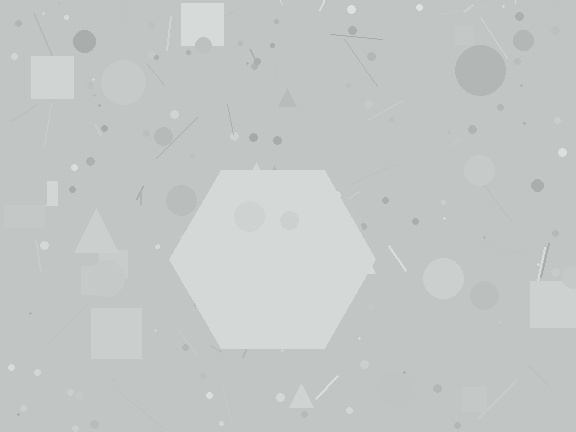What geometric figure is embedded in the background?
A hexagon is embedded in the background.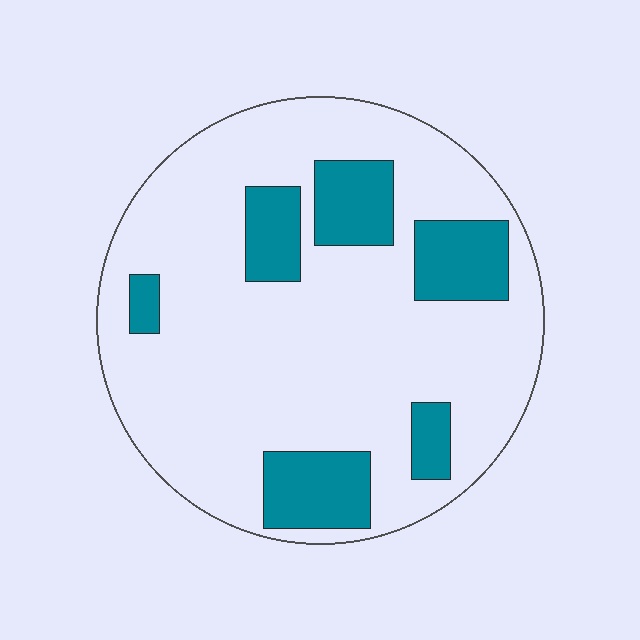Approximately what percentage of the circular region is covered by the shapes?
Approximately 20%.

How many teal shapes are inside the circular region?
6.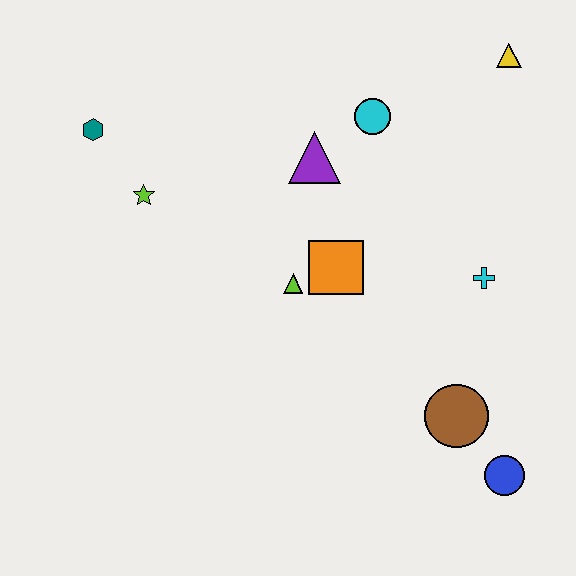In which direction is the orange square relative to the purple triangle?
The orange square is below the purple triangle.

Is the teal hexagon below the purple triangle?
No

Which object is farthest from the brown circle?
The teal hexagon is farthest from the brown circle.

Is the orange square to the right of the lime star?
Yes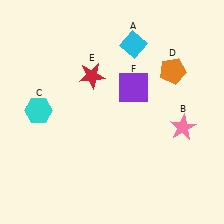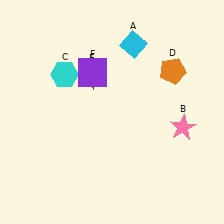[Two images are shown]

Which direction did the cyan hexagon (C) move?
The cyan hexagon (C) moved up.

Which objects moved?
The objects that moved are: the cyan hexagon (C), the purple square (F).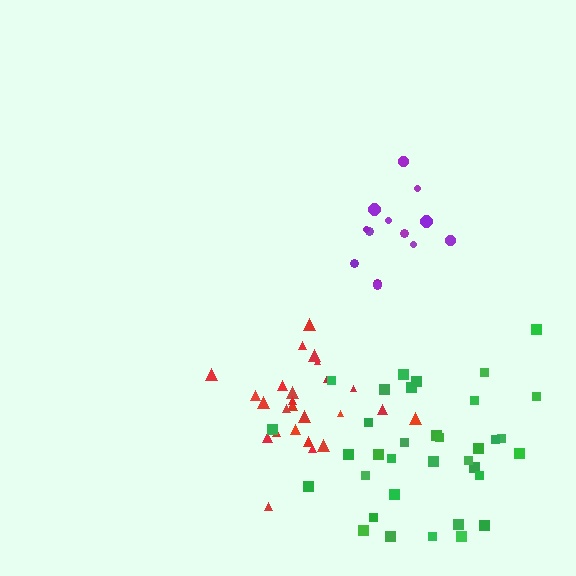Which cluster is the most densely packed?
Red.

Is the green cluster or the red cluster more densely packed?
Red.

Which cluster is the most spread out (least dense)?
Green.